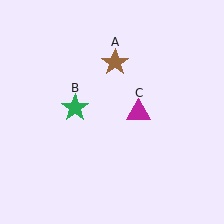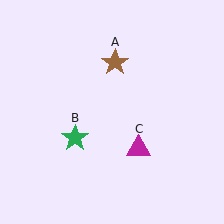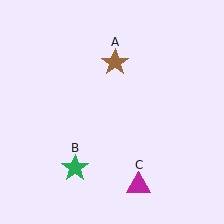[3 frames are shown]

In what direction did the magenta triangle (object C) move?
The magenta triangle (object C) moved down.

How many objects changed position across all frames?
2 objects changed position: green star (object B), magenta triangle (object C).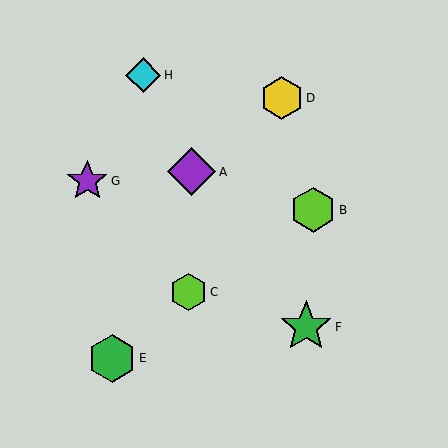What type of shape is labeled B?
Shape B is a lime hexagon.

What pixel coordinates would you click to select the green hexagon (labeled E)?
Click at (112, 358) to select the green hexagon E.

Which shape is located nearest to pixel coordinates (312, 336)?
The green star (labeled F) at (306, 327) is nearest to that location.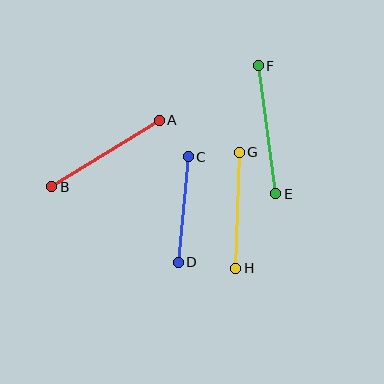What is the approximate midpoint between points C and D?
The midpoint is at approximately (183, 209) pixels.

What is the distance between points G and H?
The distance is approximately 116 pixels.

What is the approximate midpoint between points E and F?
The midpoint is at approximately (267, 130) pixels.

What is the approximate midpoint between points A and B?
The midpoint is at approximately (105, 153) pixels.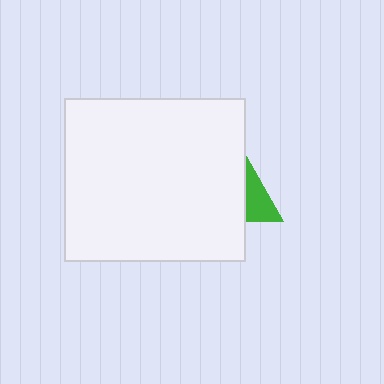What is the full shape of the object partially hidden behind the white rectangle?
The partially hidden object is a green triangle.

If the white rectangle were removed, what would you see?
You would see the complete green triangle.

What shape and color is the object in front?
The object in front is a white rectangle.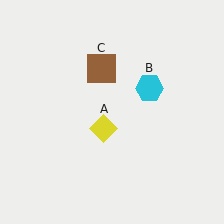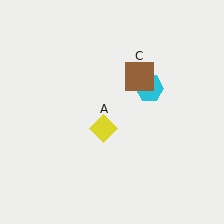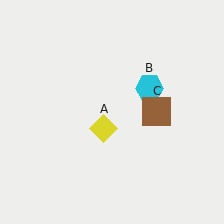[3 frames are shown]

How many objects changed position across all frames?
1 object changed position: brown square (object C).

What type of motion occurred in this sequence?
The brown square (object C) rotated clockwise around the center of the scene.